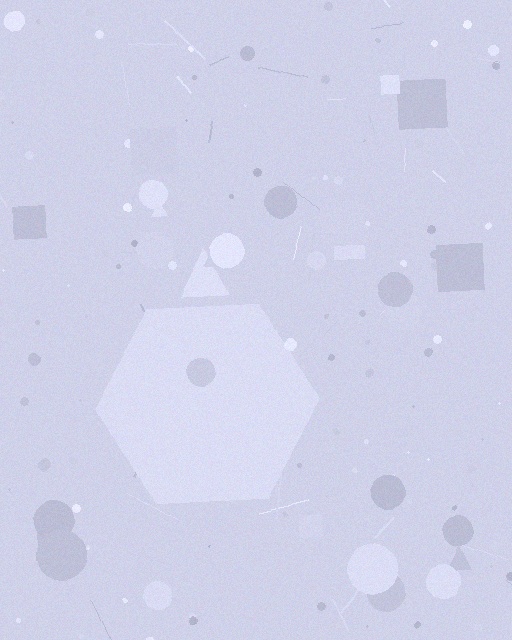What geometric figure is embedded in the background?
A hexagon is embedded in the background.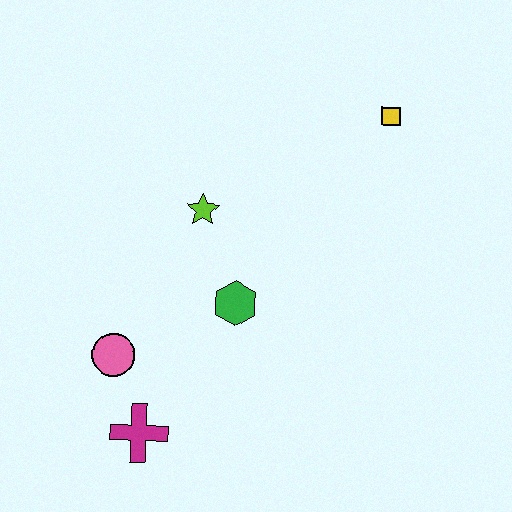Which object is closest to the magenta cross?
The pink circle is closest to the magenta cross.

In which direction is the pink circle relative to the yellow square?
The pink circle is to the left of the yellow square.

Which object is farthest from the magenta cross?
The yellow square is farthest from the magenta cross.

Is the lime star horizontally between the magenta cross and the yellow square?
Yes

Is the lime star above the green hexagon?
Yes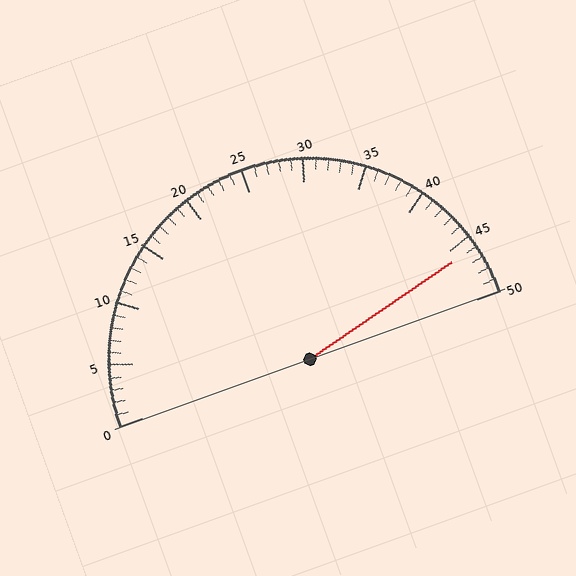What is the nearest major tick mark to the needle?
The nearest major tick mark is 45.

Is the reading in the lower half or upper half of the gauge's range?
The reading is in the upper half of the range (0 to 50).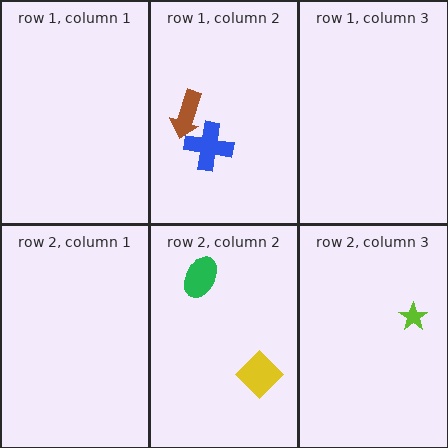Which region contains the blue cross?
The row 1, column 2 region.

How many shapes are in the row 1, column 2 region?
2.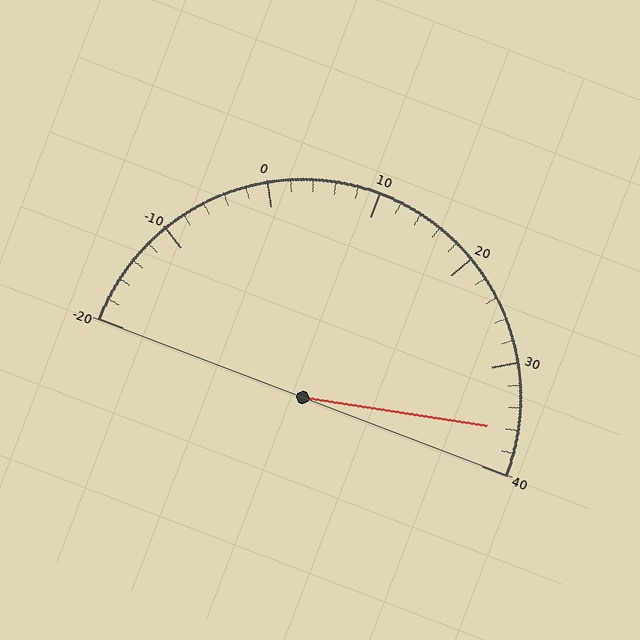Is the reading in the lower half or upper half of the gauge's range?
The reading is in the upper half of the range (-20 to 40).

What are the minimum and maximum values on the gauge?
The gauge ranges from -20 to 40.